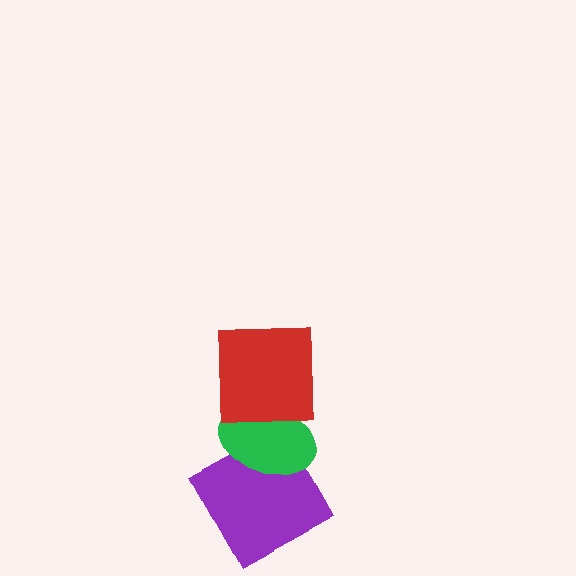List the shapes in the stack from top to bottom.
From top to bottom: the red square, the green ellipse, the purple square.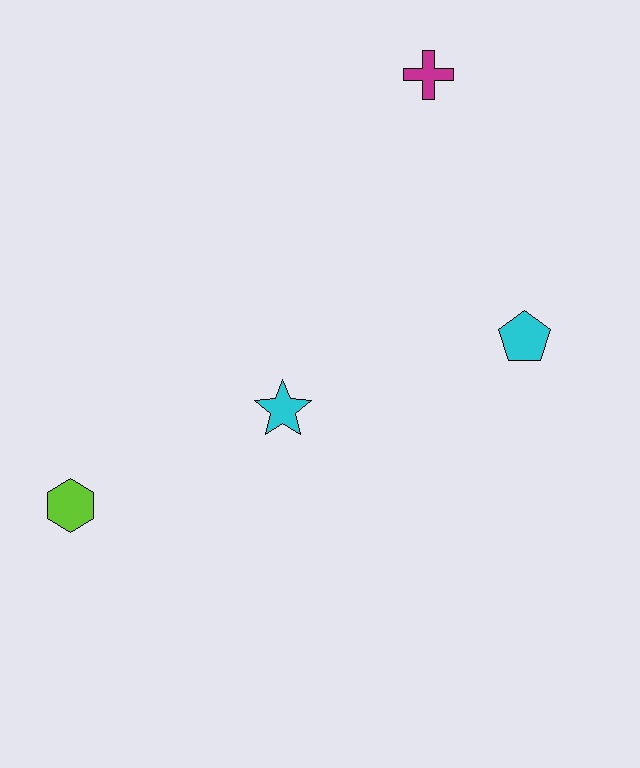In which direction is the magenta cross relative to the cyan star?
The magenta cross is above the cyan star.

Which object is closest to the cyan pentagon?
The cyan star is closest to the cyan pentagon.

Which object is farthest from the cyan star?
The magenta cross is farthest from the cyan star.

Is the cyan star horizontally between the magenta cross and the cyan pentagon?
No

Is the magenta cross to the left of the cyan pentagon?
Yes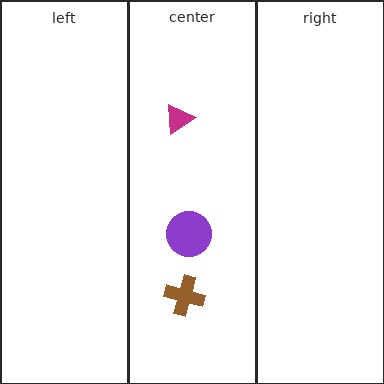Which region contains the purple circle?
The center region.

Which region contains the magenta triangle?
The center region.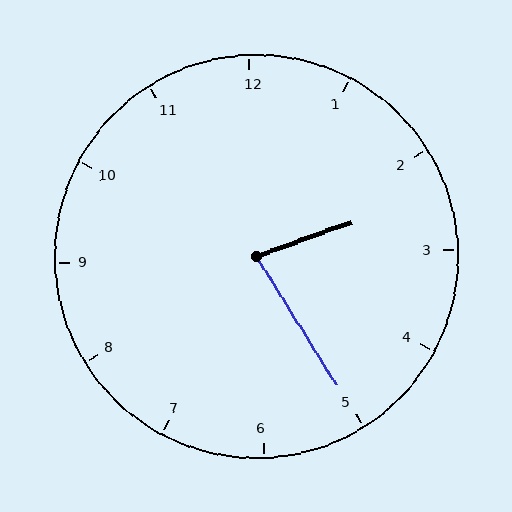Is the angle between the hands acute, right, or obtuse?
It is acute.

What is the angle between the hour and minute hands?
Approximately 78 degrees.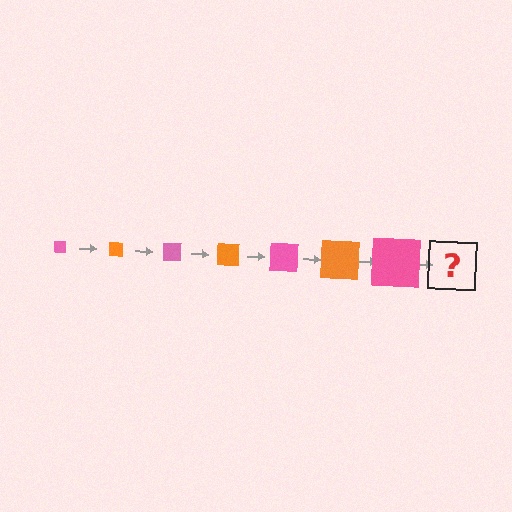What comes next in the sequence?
The next element should be an orange square, larger than the previous one.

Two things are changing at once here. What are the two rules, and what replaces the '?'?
The two rules are that the square grows larger each step and the color cycles through pink and orange. The '?' should be an orange square, larger than the previous one.